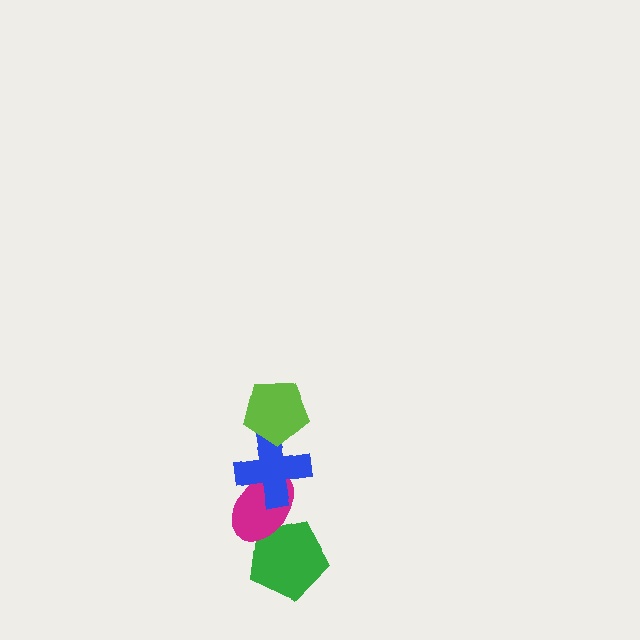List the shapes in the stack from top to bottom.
From top to bottom: the lime pentagon, the blue cross, the magenta ellipse, the green pentagon.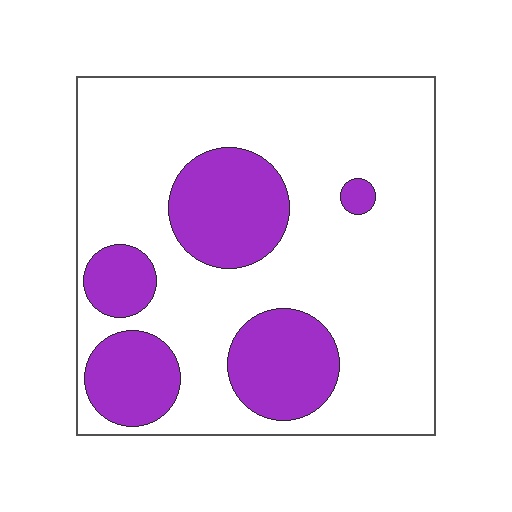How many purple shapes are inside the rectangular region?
5.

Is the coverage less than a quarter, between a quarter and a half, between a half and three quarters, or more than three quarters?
Between a quarter and a half.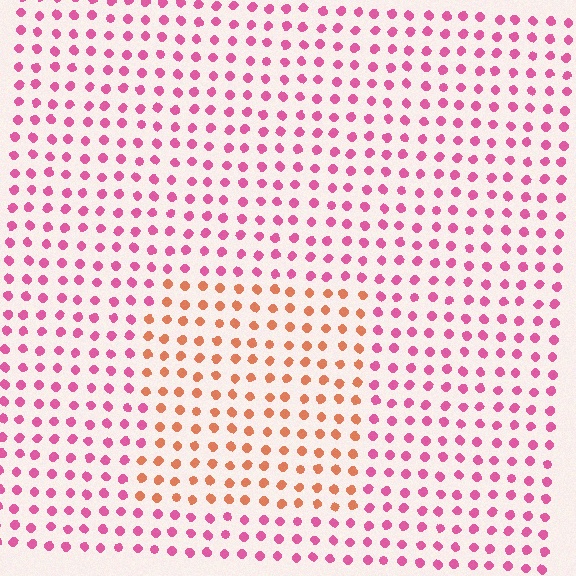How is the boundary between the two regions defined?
The boundary is defined purely by a slight shift in hue (about 48 degrees). Spacing, size, and orientation are identical on both sides.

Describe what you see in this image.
The image is filled with small pink elements in a uniform arrangement. A rectangle-shaped region is visible where the elements are tinted to a slightly different hue, forming a subtle color boundary.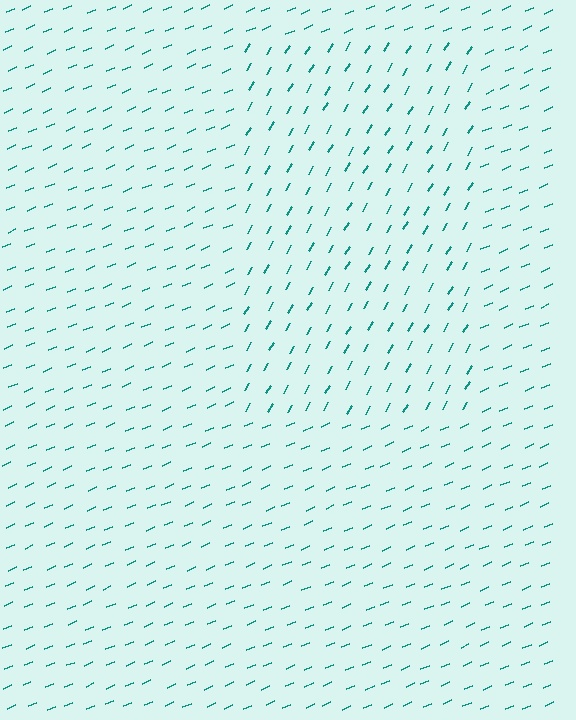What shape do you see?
I see a rectangle.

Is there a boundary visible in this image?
Yes, there is a texture boundary formed by a change in line orientation.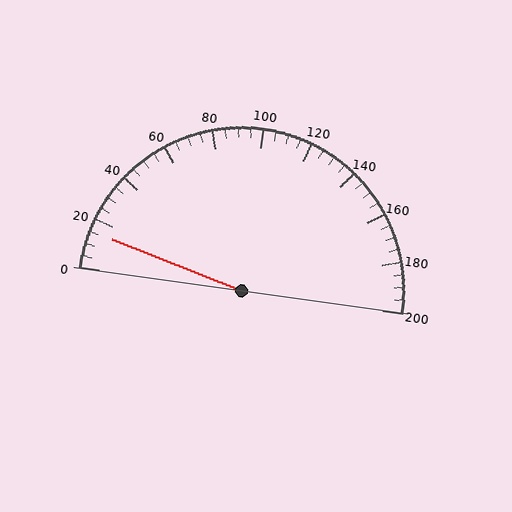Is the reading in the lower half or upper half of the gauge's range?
The reading is in the lower half of the range (0 to 200).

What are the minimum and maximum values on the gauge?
The gauge ranges from 0 to 200.